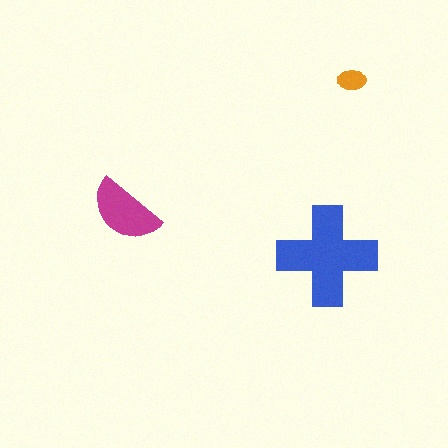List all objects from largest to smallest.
The blue cross, the magenta semicircle, the orange ellipse.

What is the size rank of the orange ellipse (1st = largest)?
3rd.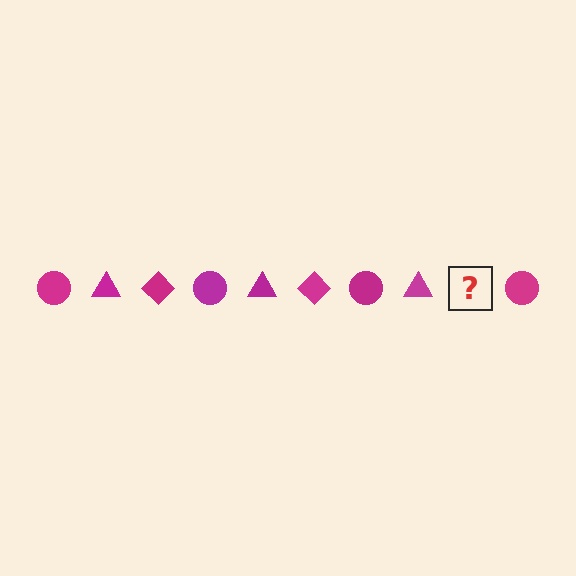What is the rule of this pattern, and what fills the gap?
The rule is that the pattern cycles through circle, triangle, diamond shapes in magenta. The gap should be filled with a magenta diamond.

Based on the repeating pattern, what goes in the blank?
The blank should be a magenta diamond.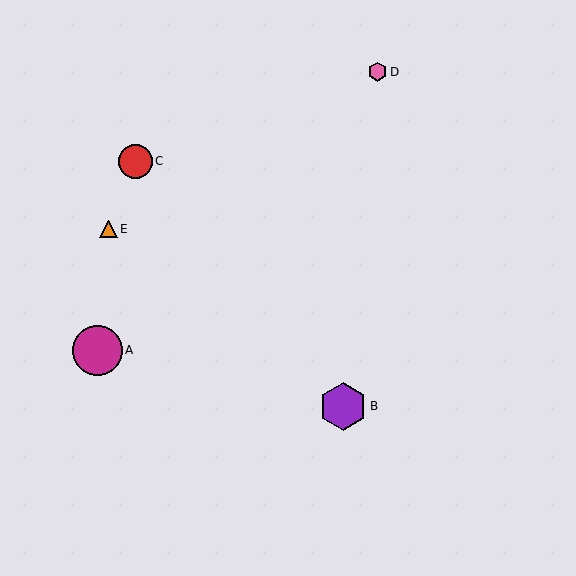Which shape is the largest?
The magenta circle (labeled A) is the largest.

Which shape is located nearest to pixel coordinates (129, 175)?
The red circle (labeled C) at (135, 161) is nearest to that location.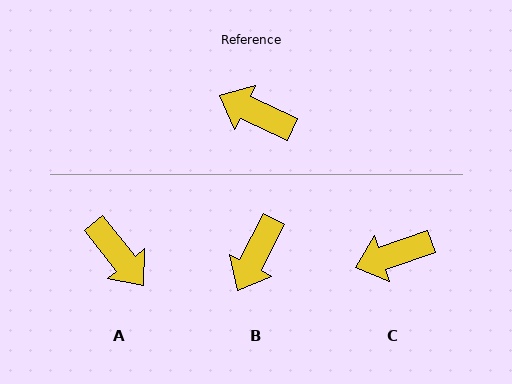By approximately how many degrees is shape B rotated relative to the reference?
Approximately 88 degrees counter-clockwise.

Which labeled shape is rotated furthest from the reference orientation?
A, about 154 degrees away.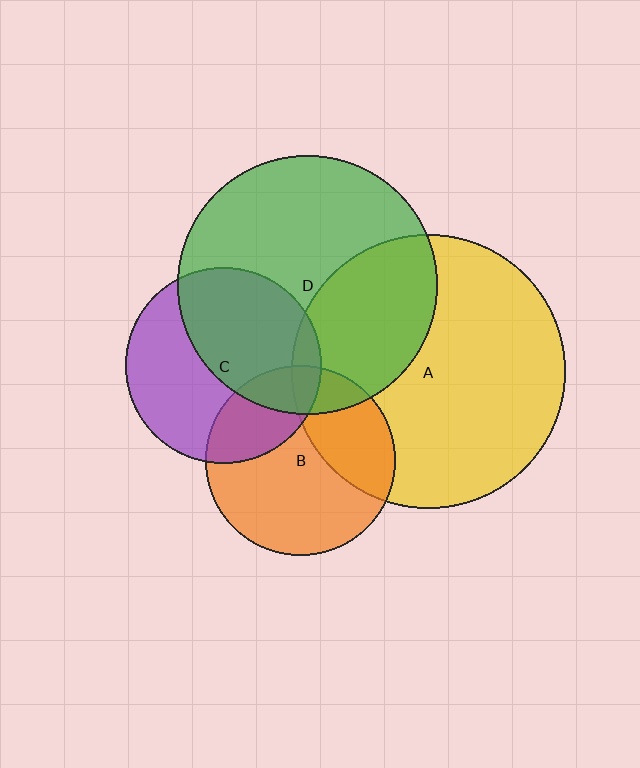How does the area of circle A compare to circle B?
Approximately 2.1 times.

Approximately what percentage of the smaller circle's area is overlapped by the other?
Approximately 10%.